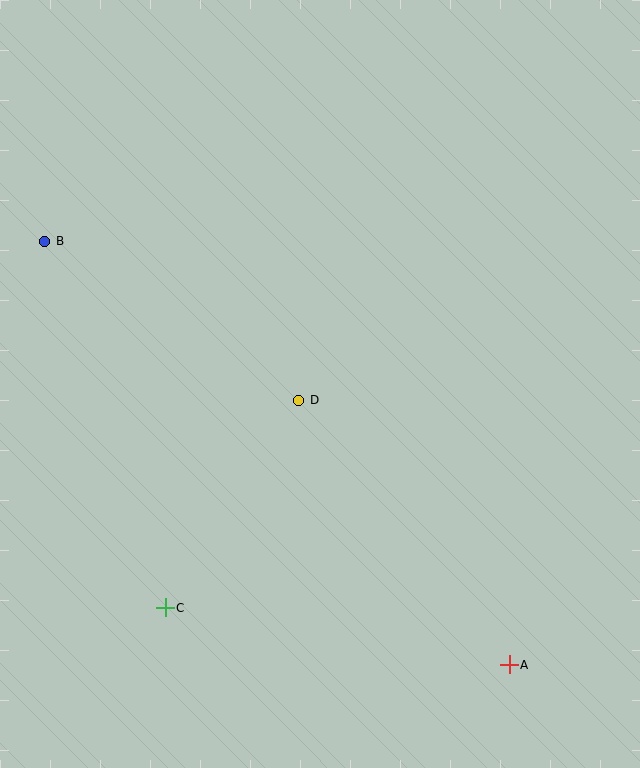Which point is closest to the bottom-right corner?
Point A is closest to the bottom-right corner.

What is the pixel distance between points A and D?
The distance between A and D is 338 pixels.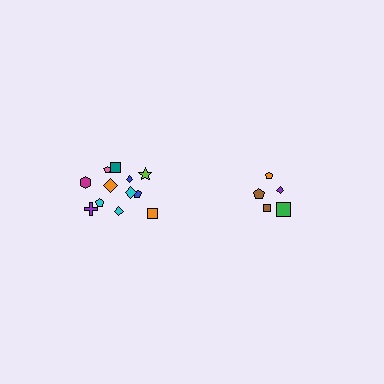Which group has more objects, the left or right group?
The left group.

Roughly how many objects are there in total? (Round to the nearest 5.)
Roughly 20 objects in total.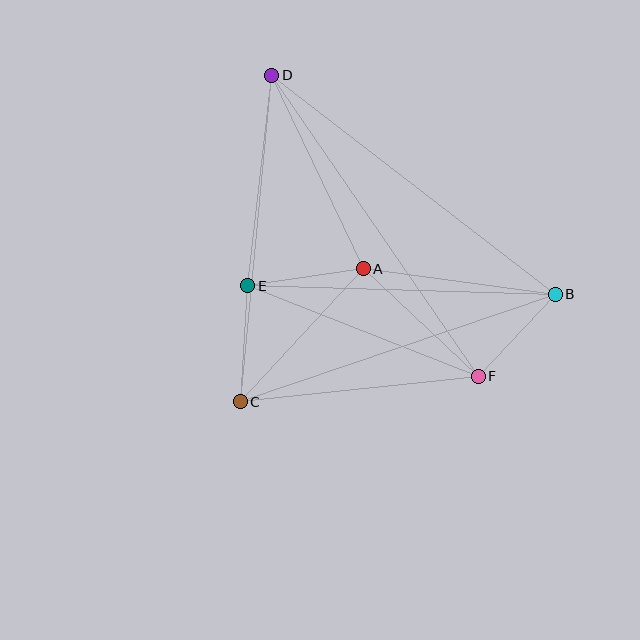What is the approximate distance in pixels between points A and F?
The distance between A and F is approximately 157 pixels.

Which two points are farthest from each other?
Points D and F are farthest from each other.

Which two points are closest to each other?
Points B and F are closest to each other.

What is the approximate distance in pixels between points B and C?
The distance between B and C is approximately 333 pixels.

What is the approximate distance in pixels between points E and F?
The distance between E and F is approximately 248 pixels.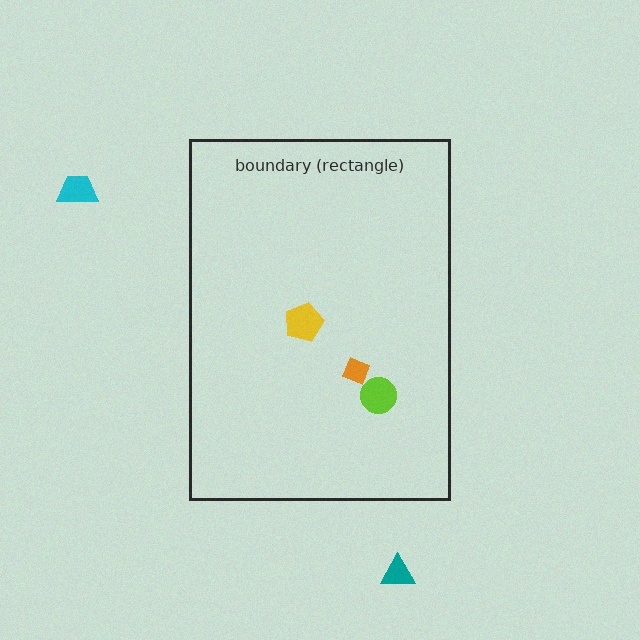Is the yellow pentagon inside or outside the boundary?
Inside.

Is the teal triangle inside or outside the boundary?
Outside.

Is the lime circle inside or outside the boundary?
Inside.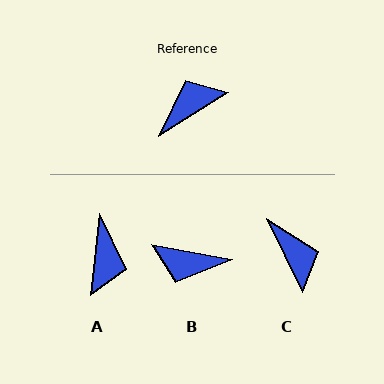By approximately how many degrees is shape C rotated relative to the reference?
Approximately 96 degrees clockwise.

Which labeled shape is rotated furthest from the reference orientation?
B, about 137 degrees away.